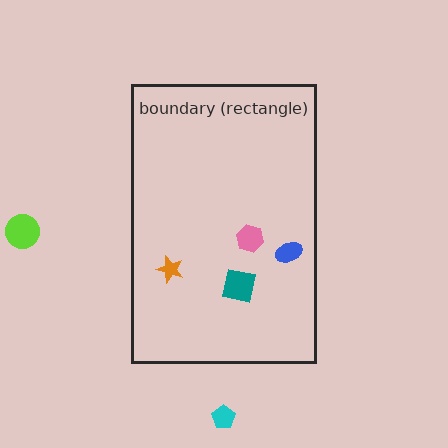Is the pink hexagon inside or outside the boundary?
Inside.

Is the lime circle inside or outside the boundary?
Outside.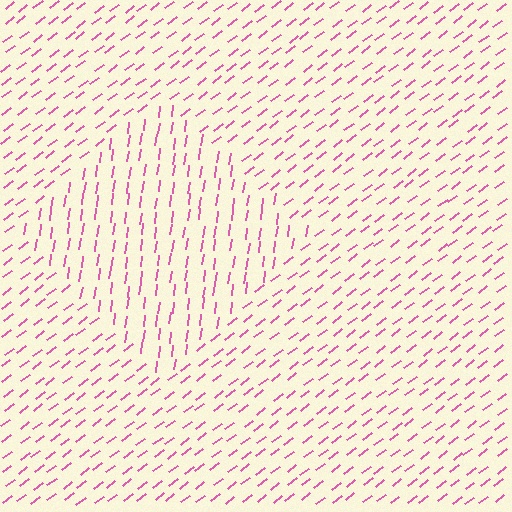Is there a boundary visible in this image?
Yes, there is a texture boundary formed by a change in line orientation.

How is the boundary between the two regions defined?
The boundary is defined purely by a change in line orientation (approximately 45 degrees difference). All lines are the same color and thickness.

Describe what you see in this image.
The image is filled with small pink line segments. A diamond region in the image has lines oriented differently from the surrounding lines, creating a visible texture boundary.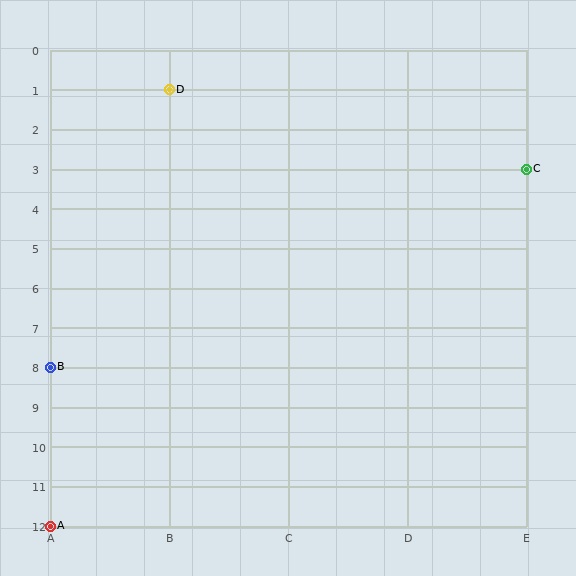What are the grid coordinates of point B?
Point B is at grid coordinates (A, 8).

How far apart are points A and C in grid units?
Points A and C are 4 columns and 9 rows apart (about 9.8 grid units diagonally).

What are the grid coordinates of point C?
Point C is at grid coordinates (E, 3).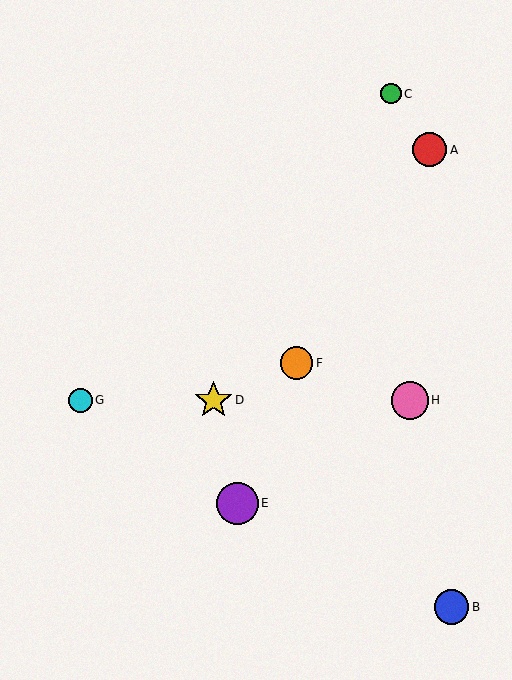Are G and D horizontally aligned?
Yes, both are at y≈400.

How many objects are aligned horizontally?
3 objects (D, G, H) are aligned horizontally.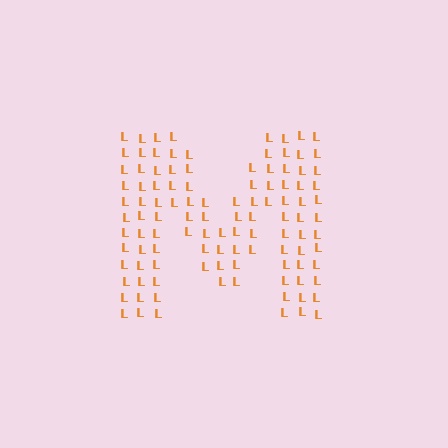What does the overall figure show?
The overall figure shows the letter M.